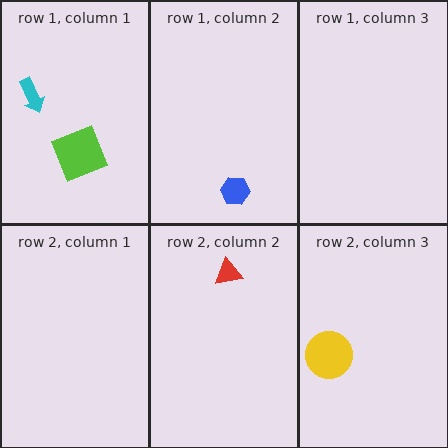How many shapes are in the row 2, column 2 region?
1.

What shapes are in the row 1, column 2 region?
The blue hexagon.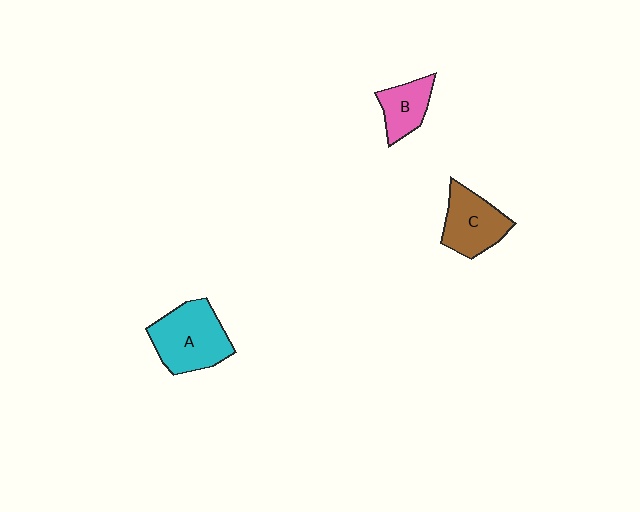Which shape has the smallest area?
Shape B (pink).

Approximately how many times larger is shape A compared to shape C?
Approximately 1.3 times.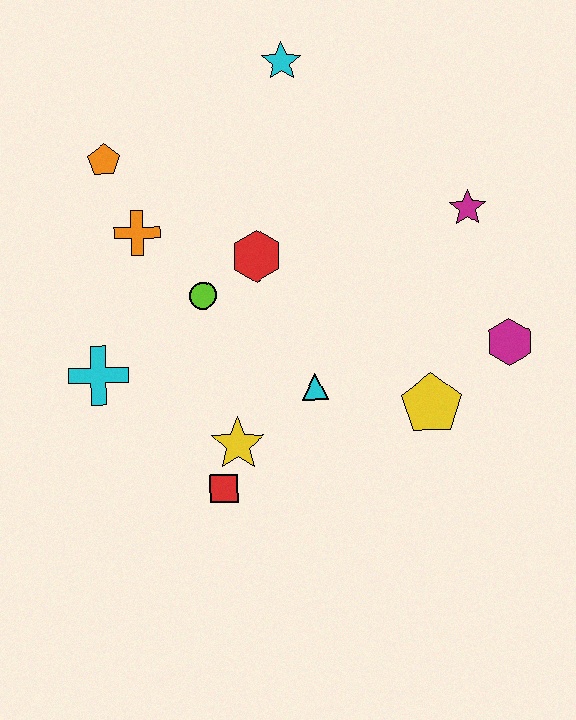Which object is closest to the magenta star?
The magenta hexagon is closest to the magenta star.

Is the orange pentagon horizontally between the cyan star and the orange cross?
No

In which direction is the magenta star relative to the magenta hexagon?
The magenta star is above the magenta hexagon.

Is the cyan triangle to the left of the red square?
No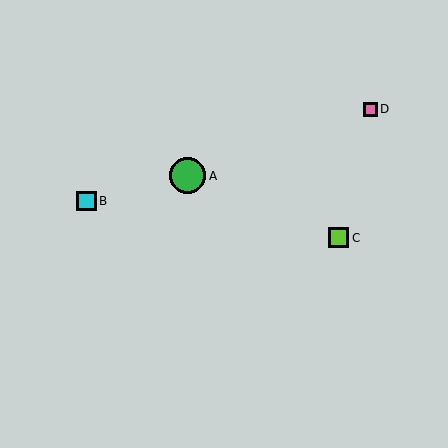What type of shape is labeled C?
Shape C is a lime square.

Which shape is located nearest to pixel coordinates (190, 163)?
The green circle (labeled A) at (188, 176) is nearest to that location.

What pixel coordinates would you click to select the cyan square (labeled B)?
Click at (87, 201) to select the cyan square B.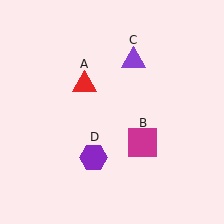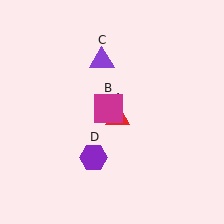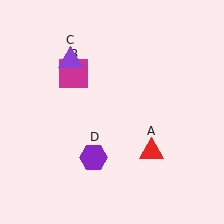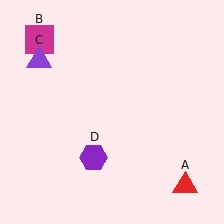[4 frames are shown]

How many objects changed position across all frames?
3 objects changed position: red triangle (object A), magenta square (object B), purple triangle (object C).